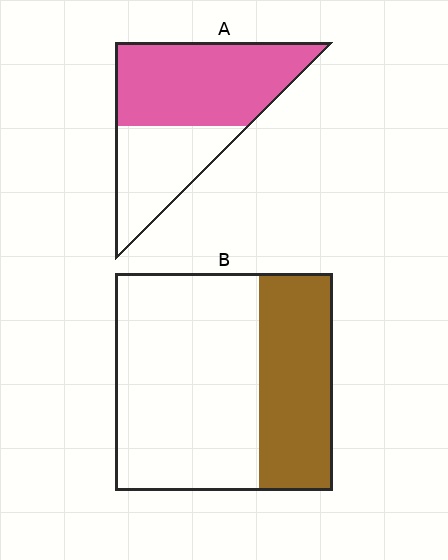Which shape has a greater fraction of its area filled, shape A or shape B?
Shape A.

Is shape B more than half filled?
No.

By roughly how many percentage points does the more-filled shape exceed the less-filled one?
By roughly 30 percentage points (A over B).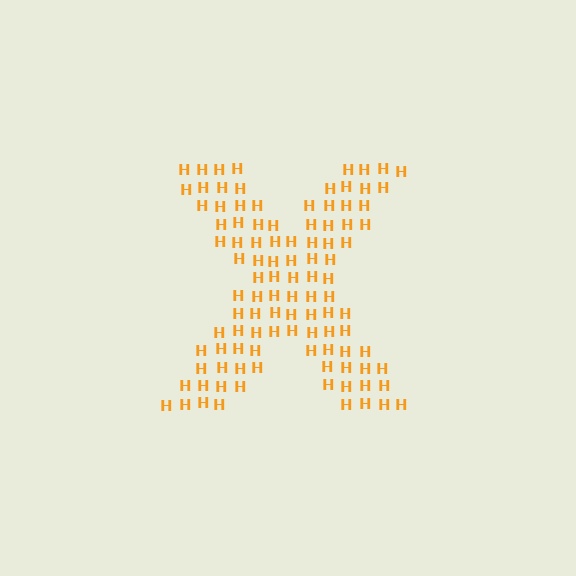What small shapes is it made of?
It is made of small letter H's.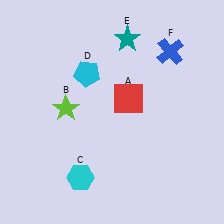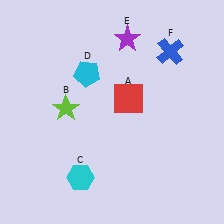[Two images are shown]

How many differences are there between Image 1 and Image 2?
There is 1 difference between the two images.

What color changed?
The star (E) changed from teal in Image 1 to purple in Image 2.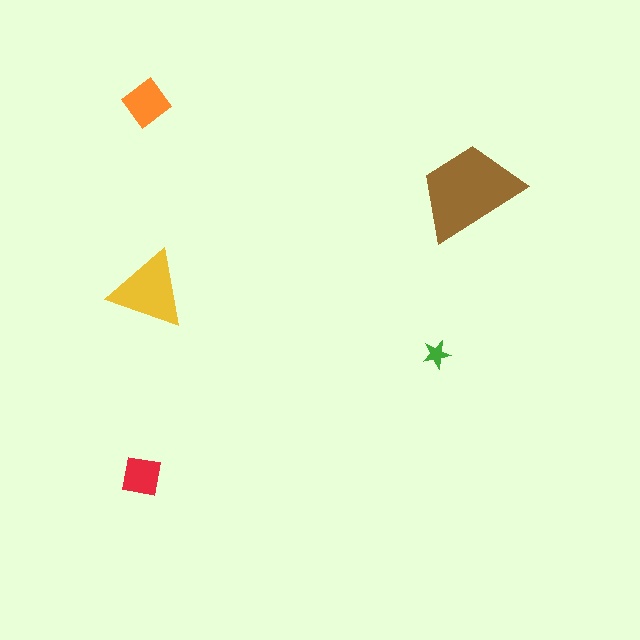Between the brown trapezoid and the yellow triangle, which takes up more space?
The brown trapezoid.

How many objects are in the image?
There are 5 objects in the image.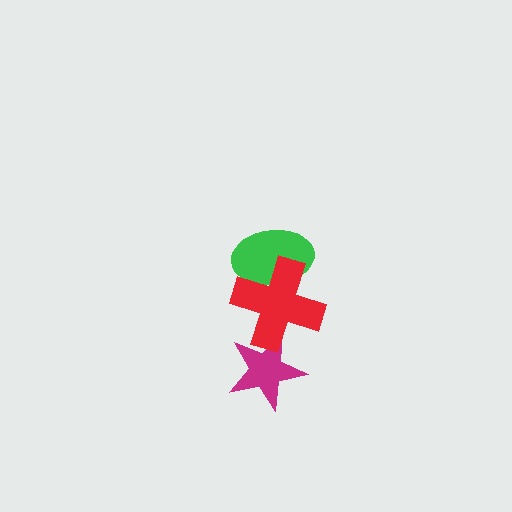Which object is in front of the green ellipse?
The red cross is in front of the green ellipse.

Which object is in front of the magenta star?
The red cross is in front of the magenta star.